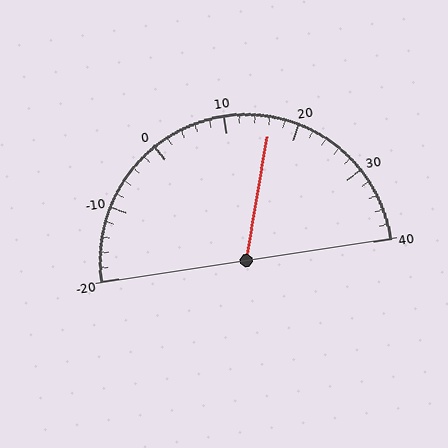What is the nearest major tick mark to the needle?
The nearest major tick mark is 20.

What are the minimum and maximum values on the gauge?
The gauge ranges from -20 to 40.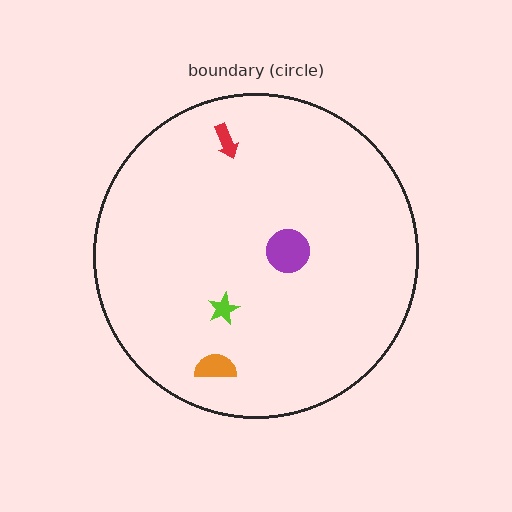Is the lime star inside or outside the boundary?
Inside.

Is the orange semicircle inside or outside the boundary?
Inside.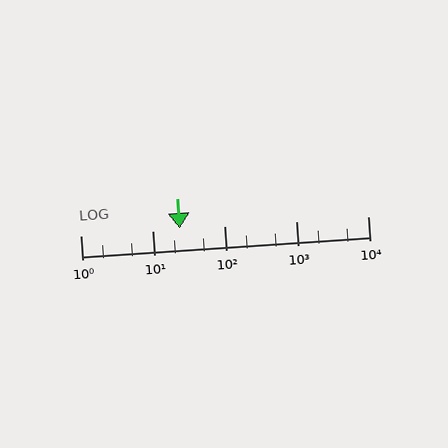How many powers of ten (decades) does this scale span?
The scale spans 4 decades, from 1 to 10000.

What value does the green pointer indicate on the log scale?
The pointer indicates approximately 24.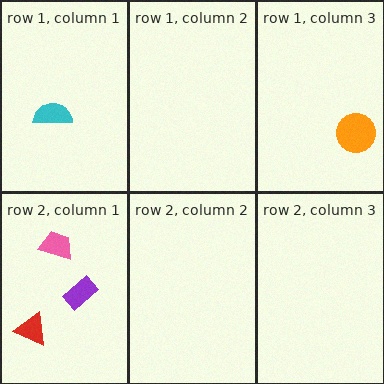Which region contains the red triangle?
The row 2, column 1 region.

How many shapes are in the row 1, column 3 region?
1.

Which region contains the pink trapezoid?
The row 2, column 1 region.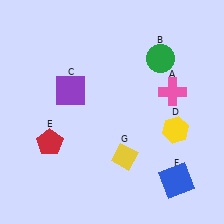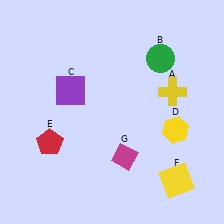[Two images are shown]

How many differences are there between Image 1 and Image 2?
There are 3 differences between the two images.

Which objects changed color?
A changed from pink to yellow. F changed from blue to yellow. G changed from yellow to magenta.